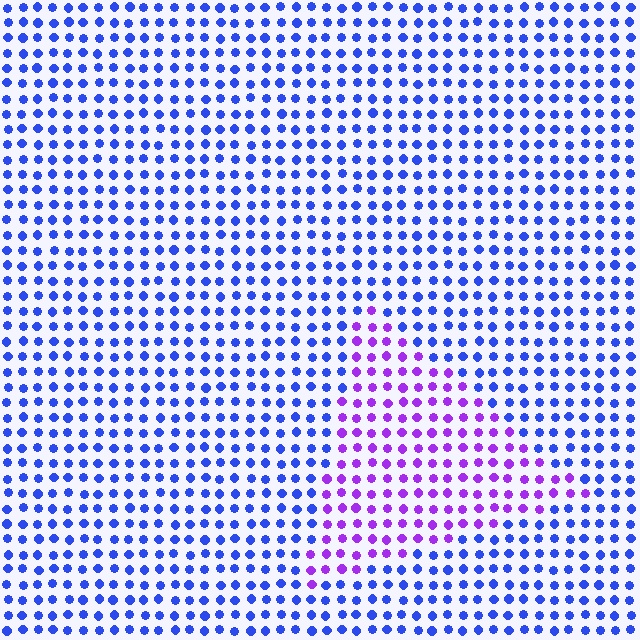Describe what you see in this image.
The image is filled with small blue elements in a uniform arrangement. A triangle-shaped region is visible where the elements are tinted to a slightly different hue, forming a subtle color boundary.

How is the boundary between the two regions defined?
The boundary is defined purely by a slight shift in hue (about 48 degrees). Spacing, size, and orientation are identical on both sides.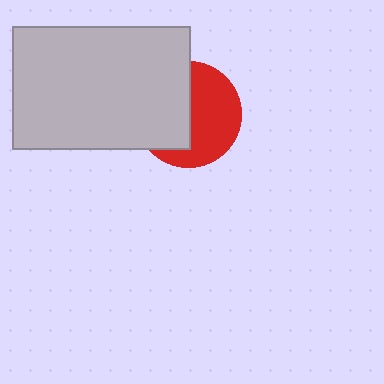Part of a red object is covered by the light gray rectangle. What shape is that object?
It is a circle.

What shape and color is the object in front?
The object in front is a light gray rectangle.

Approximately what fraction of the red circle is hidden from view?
Roughly 47% of the red circle is hidden behind the light gray rectangle.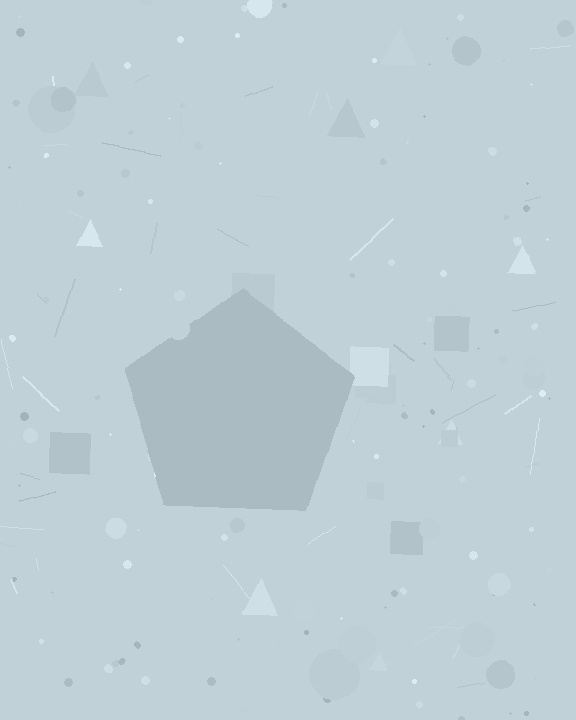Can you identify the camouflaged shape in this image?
The camouflaged shape is a pentagon.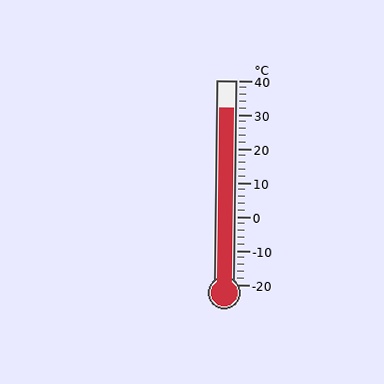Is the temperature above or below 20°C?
The temperature is above 20°C.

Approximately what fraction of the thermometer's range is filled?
The thermometer is filled to approximately 85% of its range.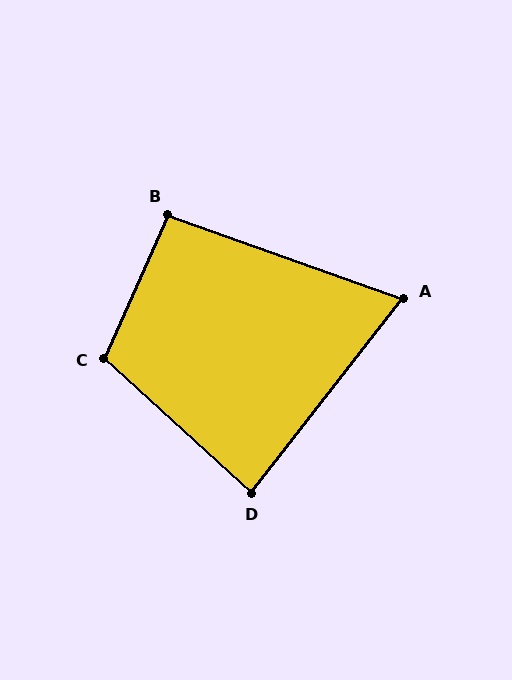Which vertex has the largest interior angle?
C, at approximately 108 degrees.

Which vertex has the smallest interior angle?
A, at approximately 72 degrees.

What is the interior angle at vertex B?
Approximately 94 degrees (approximately right).